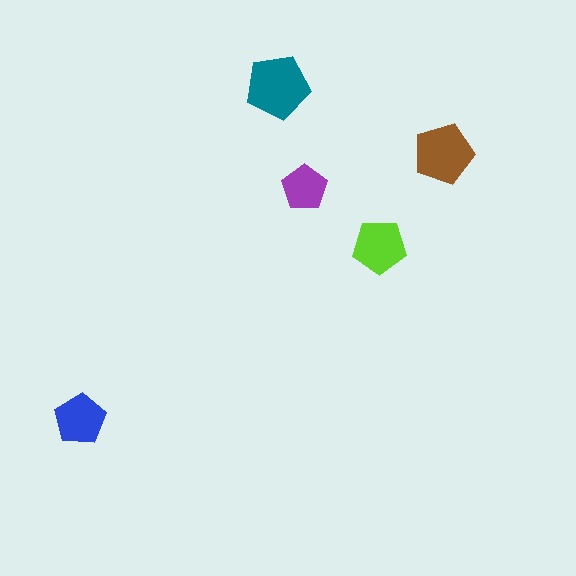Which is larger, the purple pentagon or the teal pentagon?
The teal one.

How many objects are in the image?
There are 5 objects in the image.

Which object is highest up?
The teal pentagon is topmost.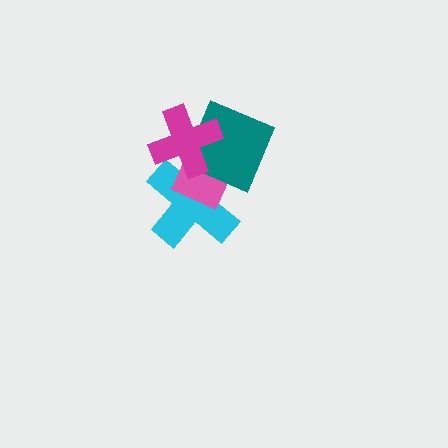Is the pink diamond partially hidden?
Yes, it is partially covered by another shape.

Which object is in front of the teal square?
The magenta cross is in front of the teal square.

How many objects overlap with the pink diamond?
3 objects overlap with the pink diamond.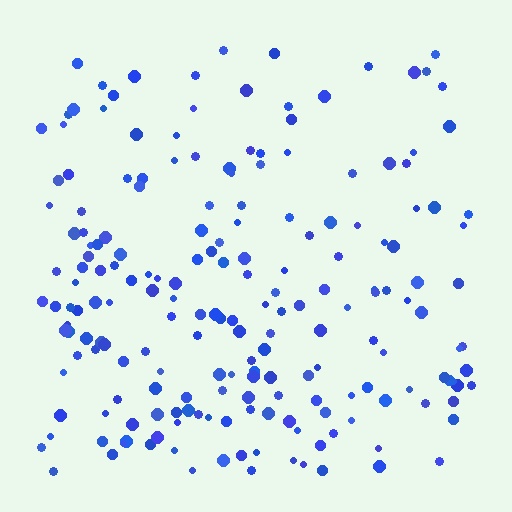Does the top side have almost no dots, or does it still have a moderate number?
Still a moderate number, just noticeably fewer than the bottom.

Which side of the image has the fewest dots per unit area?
The top.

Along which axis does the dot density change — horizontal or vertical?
Vertical.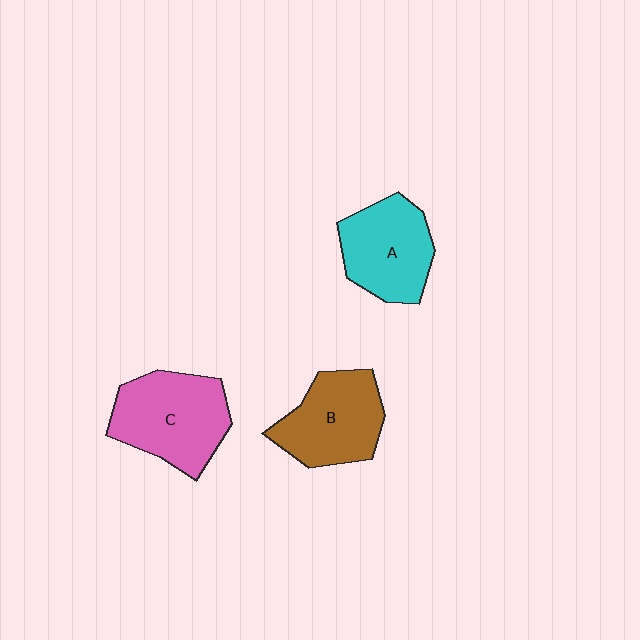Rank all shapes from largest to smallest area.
From largest to smallest: C (pink), B (brown), A (cyan).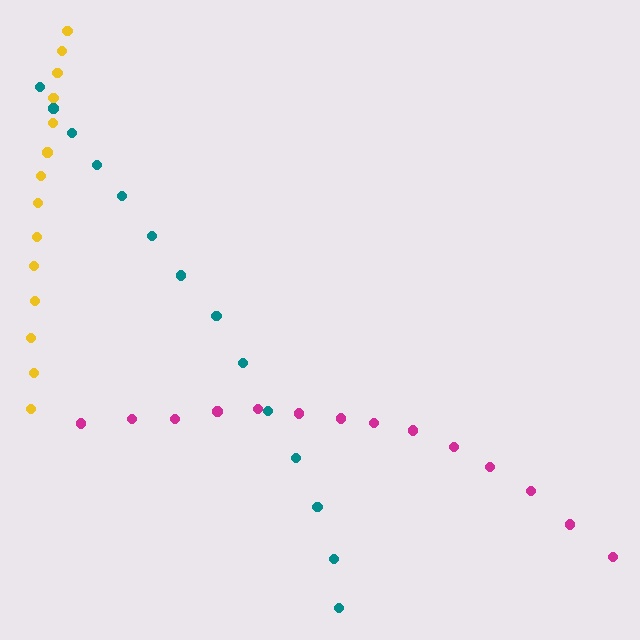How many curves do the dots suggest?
There are 3 distinct paths.